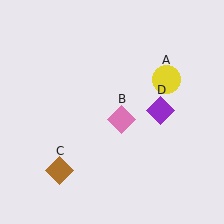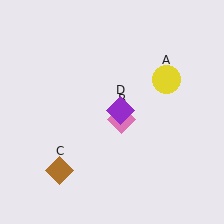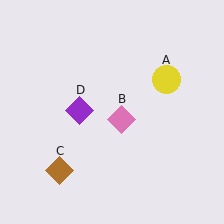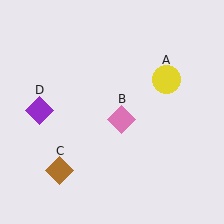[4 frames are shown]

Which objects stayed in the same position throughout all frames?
Yellow circle (object A) and pink diamond (object B) and brown diamond (object C) remained stationary.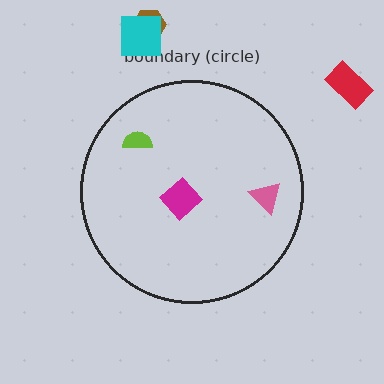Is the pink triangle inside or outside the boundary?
Inside.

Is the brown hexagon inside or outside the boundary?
Outside.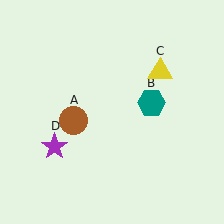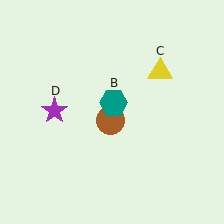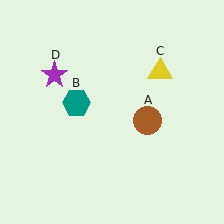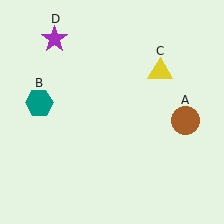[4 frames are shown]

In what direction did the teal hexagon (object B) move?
The teal hexagon (object B) moved left.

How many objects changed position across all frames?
3 objects changed position: brown circle (object A), teal hexagon (object B), purple star (object D).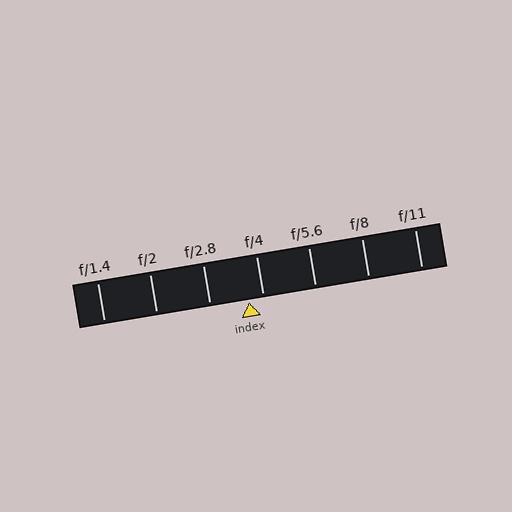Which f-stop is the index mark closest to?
The index mark is closest to f/4.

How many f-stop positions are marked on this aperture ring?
There are 7 f-stop positions marked.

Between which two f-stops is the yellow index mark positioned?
The index mark is between f/2.8 and f/4.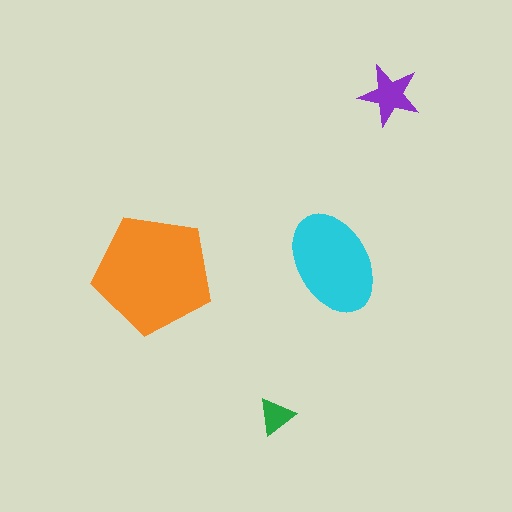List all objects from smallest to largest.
The green triangle, the purple star, the cyan ellipse, the orange pentagon.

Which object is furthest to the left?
The orange pentagon is leftmost.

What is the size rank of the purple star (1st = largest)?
3rd.